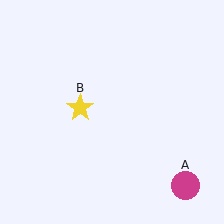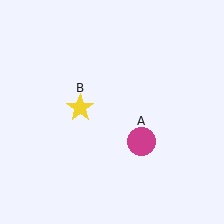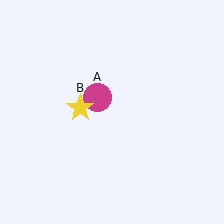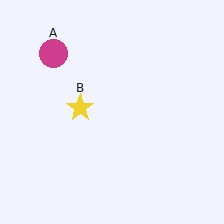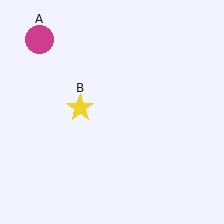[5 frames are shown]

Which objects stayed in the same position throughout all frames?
Yellow star (object B) remained stationary.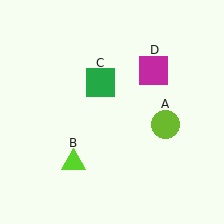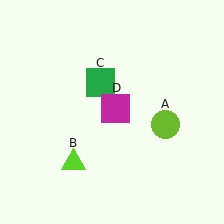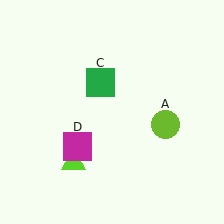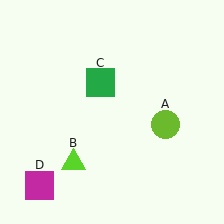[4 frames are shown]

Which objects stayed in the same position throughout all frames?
Lime circle (object A) and lime triangle (object B) and green square (object C) remained stationary.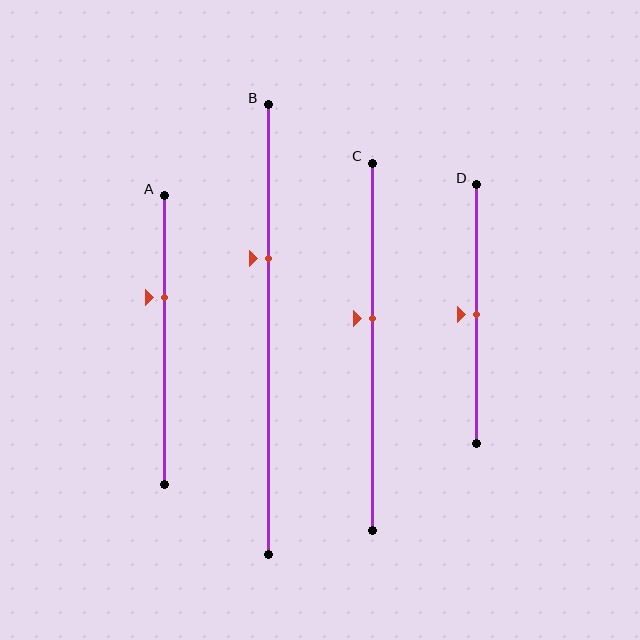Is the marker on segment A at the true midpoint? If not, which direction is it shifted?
No, the marker on segment A is shifted upward by about 15% of the segment length.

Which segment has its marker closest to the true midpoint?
Segment D has its marker closest to the true midpoint.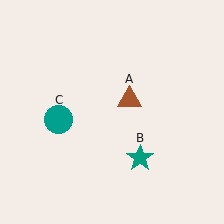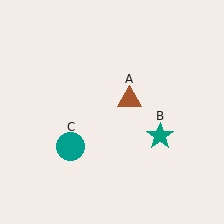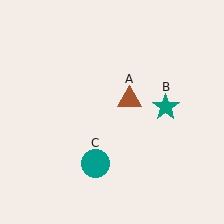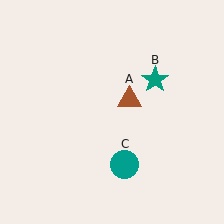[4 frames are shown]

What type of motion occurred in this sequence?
The teal star (object B), teal circle (object C) rotated counterclockwise around the center of the scene.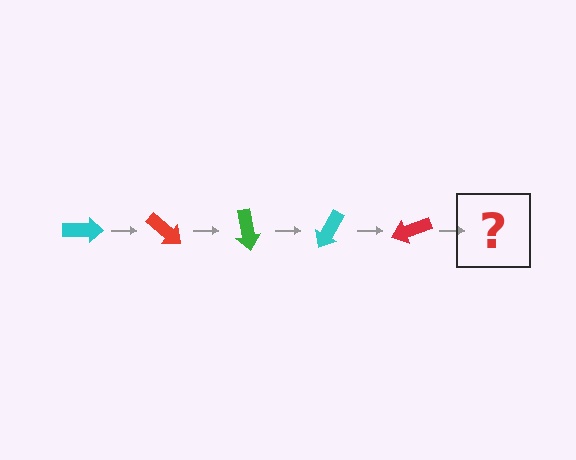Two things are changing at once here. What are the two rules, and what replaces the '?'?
The two rules are that it rotates 40 degrees each step and the color cycles through cyan, red, and green. The '?' should be a green arrow, rotated 200 degrees from the start.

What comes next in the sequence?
The next element should be a green arrow, rotated 200 degrees from the start.